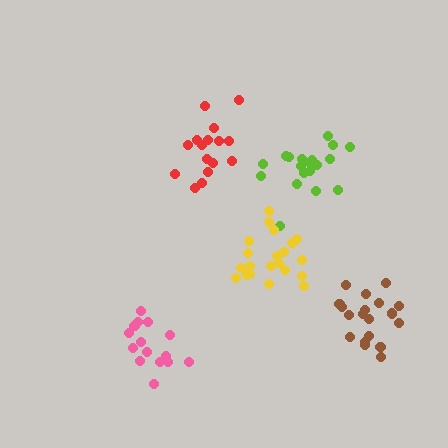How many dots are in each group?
Group 1: 16 dots, Group 2: 19 dots, Group 3: 19 dots, Group 4: 15 dots, Group 5: 21 dots (90 total).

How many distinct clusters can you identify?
There are 5 distinct clusters.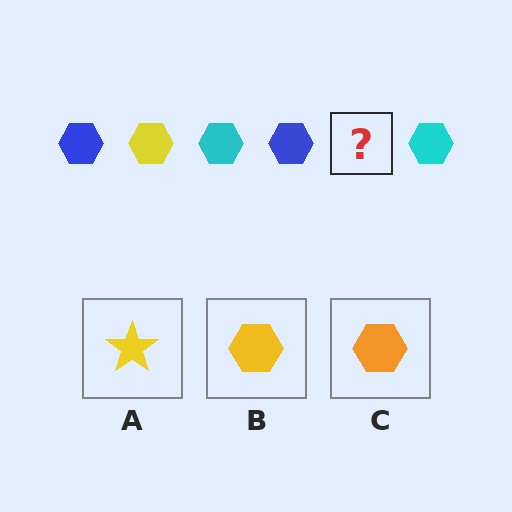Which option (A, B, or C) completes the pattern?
B.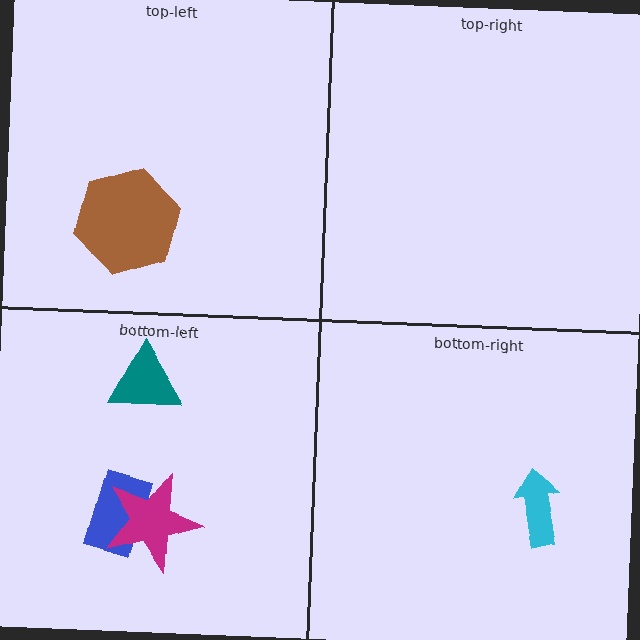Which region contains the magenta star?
The bottom-left region.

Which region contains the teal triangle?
The bottom-left region.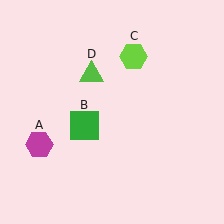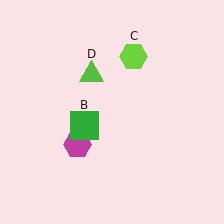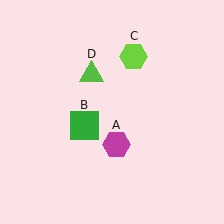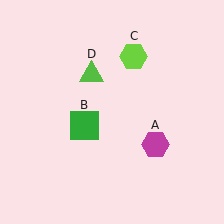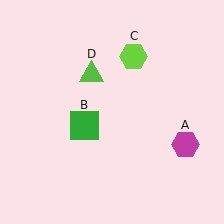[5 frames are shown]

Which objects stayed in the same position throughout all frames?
Green square (object B) and lime hexagon (object C) and lime triangle (object D) remained stationary.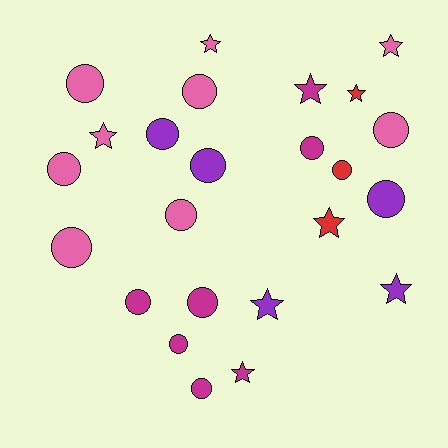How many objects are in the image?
There are 24 objects.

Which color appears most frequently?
Pink, with 9 objects.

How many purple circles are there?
There are 3 purple circles.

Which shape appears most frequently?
Circle, with 15 objects.